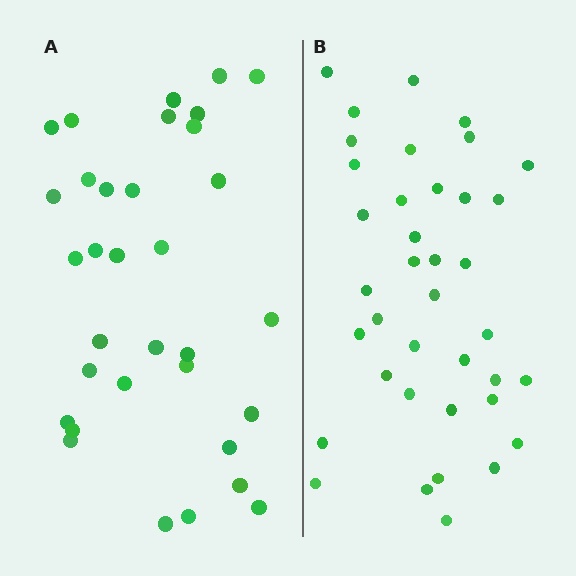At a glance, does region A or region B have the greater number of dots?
Region B (the right region) has more dots.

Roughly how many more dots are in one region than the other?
Region B has about 5 more dots than region A.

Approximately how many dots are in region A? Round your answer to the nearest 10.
About 30 dots. (The exact count is 33, which rounds to 30.)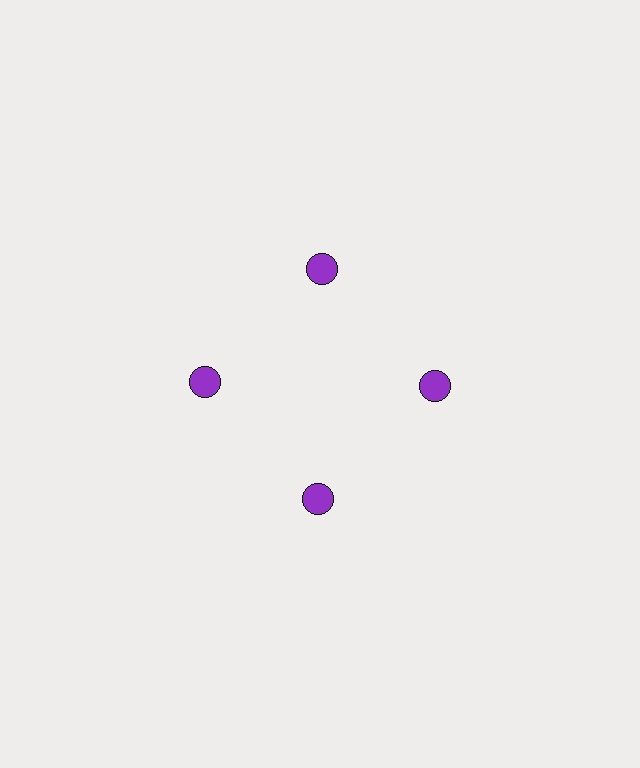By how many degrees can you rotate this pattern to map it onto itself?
The pattern maps onto itself every 90 degrees of rotation.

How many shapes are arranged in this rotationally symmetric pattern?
There are 4 shapes, arranged in 4 groups of 1.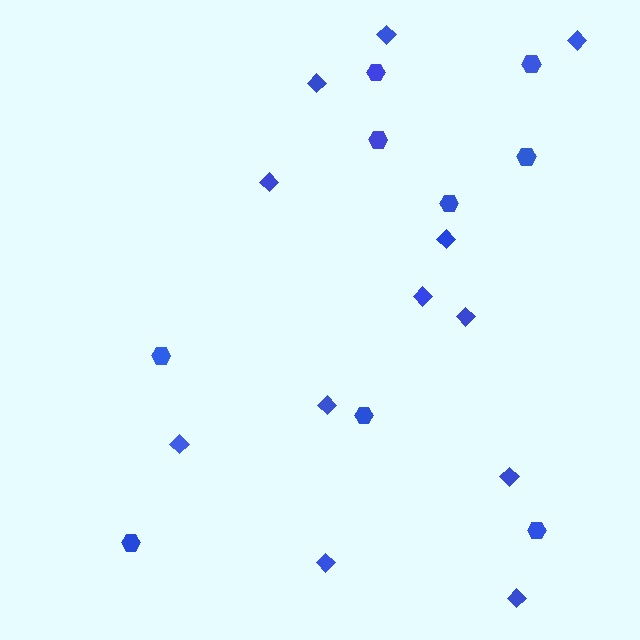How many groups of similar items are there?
There are 2 groups: one group of diamonds (12) and one group of hexagons (9).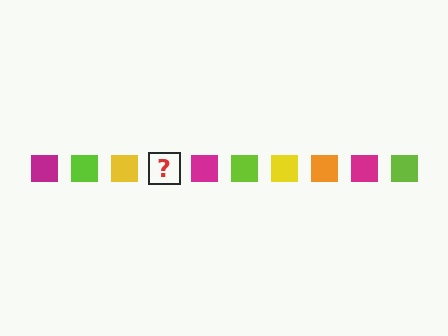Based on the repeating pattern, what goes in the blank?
The blank should be an orange square.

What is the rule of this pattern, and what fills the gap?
The rule is that the pattern cycles through magenta, lime, yellow, orange squares. The gap should be filled with an orange square.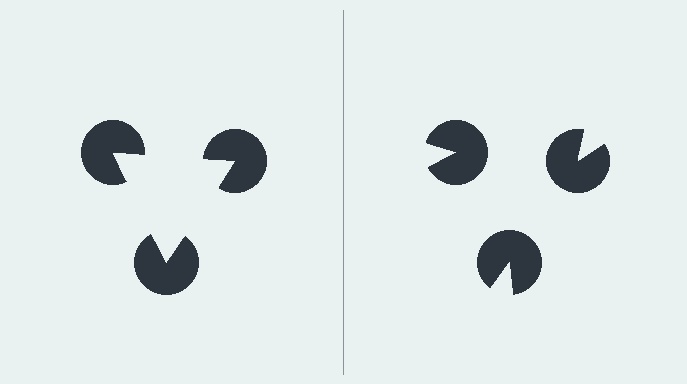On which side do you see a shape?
An illusory triangle appears on the left side. On the right side the wedge cuts are rotated, so no coherent shape forms.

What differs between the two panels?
The pac-man discs are positioned identically on both sides; only the wedge orientations differ. On the left they align to a triangle; on the right they are misaligned.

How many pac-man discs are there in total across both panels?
6 — 3 on each side.